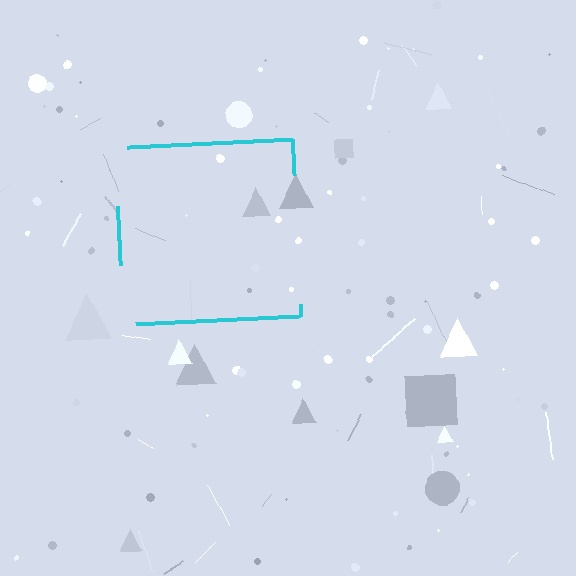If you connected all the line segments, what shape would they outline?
They would outline a square.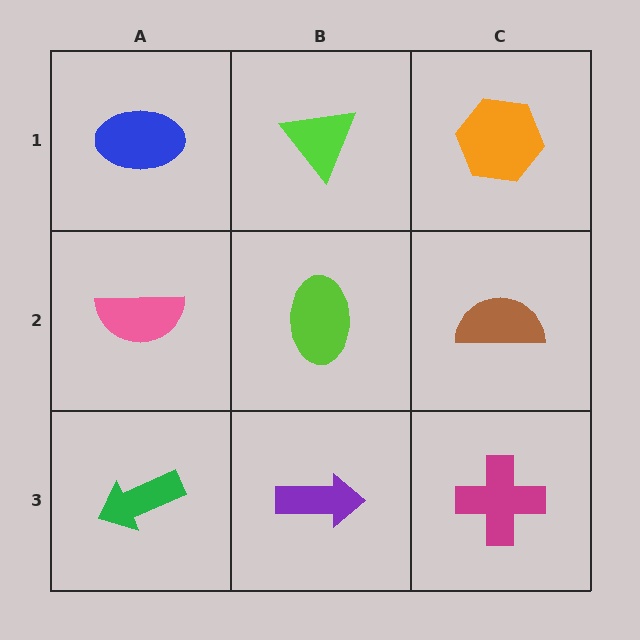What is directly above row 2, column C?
An orange hexagon.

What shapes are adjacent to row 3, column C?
A brown semicircle (row 2, column C), a purple arrow (row 3, column B).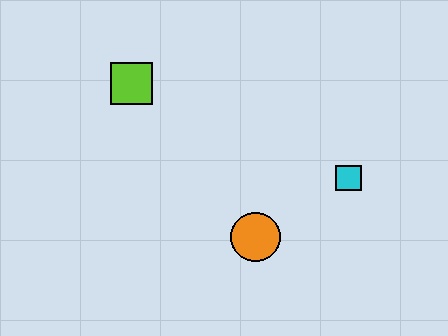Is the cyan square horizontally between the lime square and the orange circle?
No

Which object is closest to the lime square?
The orange circle is closest to the lime square.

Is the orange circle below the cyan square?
Yes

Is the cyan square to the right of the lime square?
Yes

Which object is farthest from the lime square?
The cyan square is farthest from the lime square.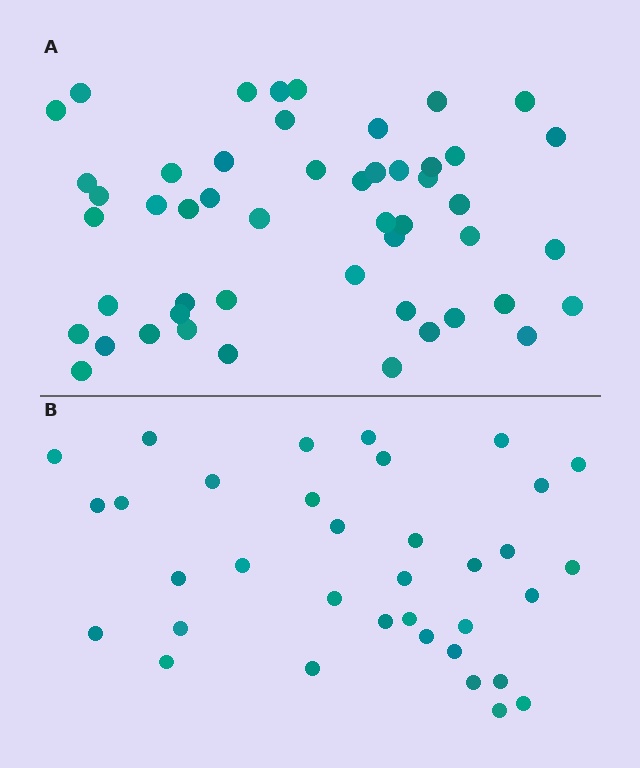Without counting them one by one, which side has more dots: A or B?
Region A (the top region) has more dots.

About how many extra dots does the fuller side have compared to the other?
Region A has approximately 15 more dots than region B.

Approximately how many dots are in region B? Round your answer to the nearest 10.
About 40 dots. (The exact count is 35, which rounds to 40.)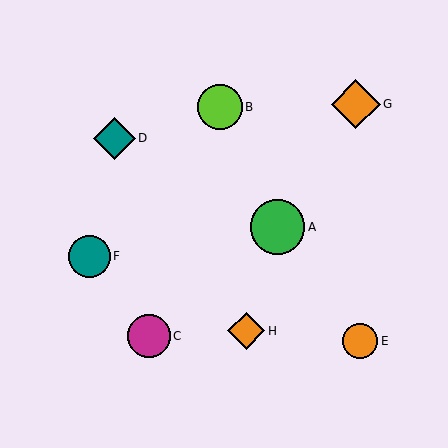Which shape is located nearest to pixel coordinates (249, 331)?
The orange diamond (labeled H) at (246, 331) is nearest to that location.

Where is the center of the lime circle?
The center of the lime circle is at (220, 107).